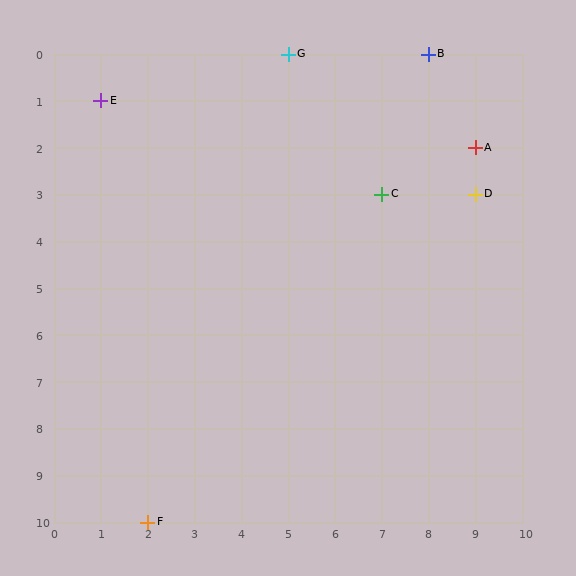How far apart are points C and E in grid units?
Points C and E are 6 columns and 2 rows apart (about 6.3 grid units diagonally).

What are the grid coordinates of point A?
Point A is at grid coordinates (9, 2).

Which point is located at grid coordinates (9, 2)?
Point A is at (9, 2).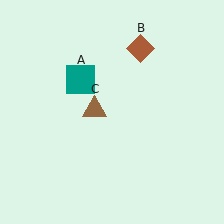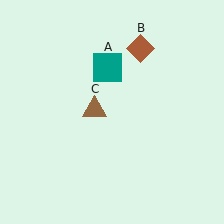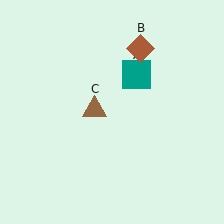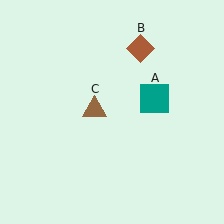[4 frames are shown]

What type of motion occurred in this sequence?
The teal square (object A) rotated clockwise around the center of the scene.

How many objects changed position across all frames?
1 object changed position: teal square (object A).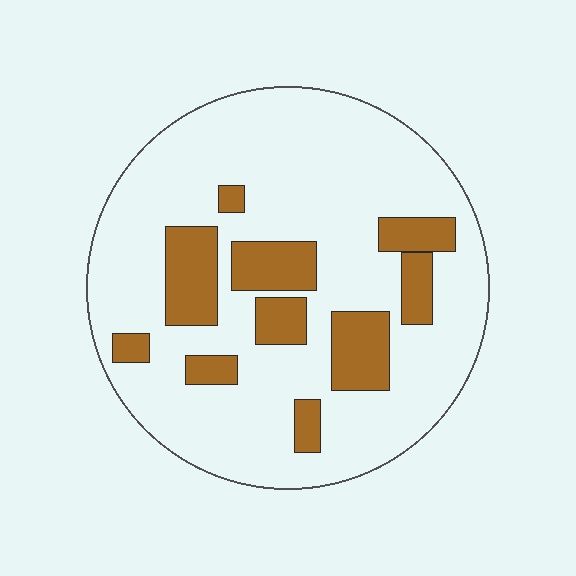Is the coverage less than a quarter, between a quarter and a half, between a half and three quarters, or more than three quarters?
Less than a quarter.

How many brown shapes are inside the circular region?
10.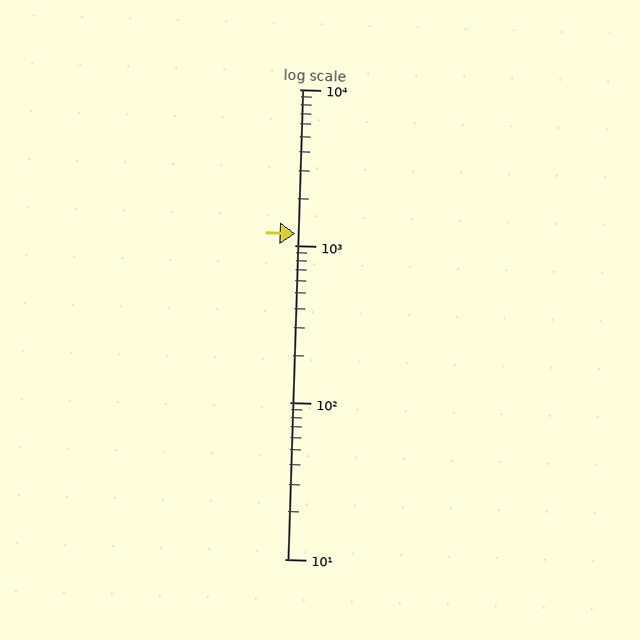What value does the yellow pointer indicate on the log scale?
The pointer indicates approximately 1200.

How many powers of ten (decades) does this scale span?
The scale spans 3 decades, from 10 to 10000.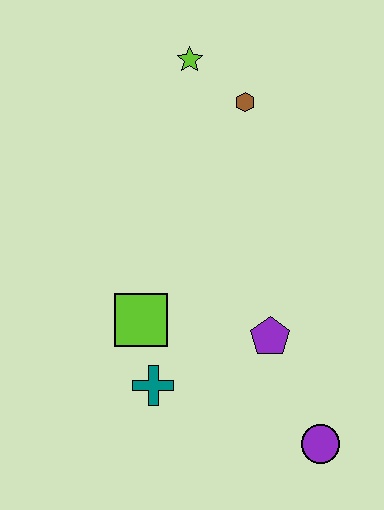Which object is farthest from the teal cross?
The lime star is farthest from the teal cross.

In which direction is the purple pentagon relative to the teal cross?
The purple pentagon is to the right of the teal cross.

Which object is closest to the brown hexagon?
The lime star is closest to the brown hexagon.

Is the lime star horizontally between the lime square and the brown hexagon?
Yes